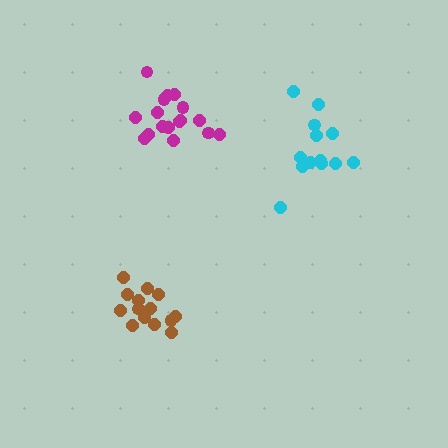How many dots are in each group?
Group 1: 17 dots, Group 2: 14 dots, Group 3: 13 dots (44 total).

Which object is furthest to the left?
The brown cluster is leftmost.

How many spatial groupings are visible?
There are 3 spatial groupings.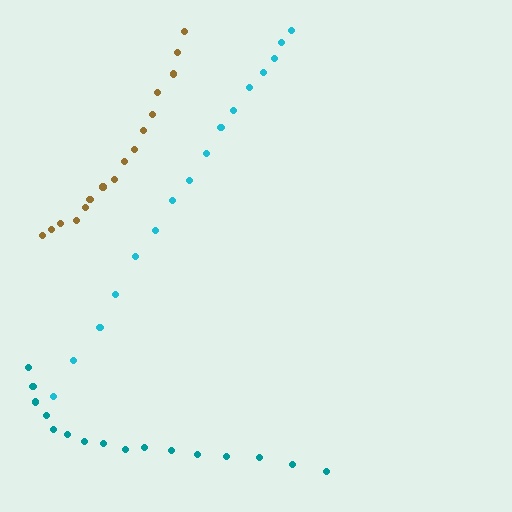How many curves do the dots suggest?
There are 3 distinct paths.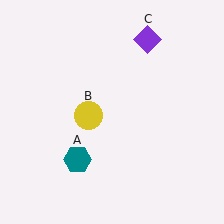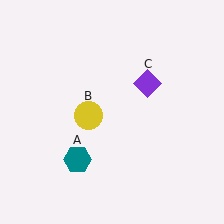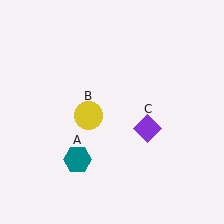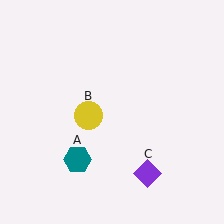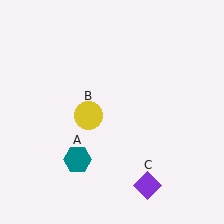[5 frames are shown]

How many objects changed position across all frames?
1 object changed position: purple diamond (object C).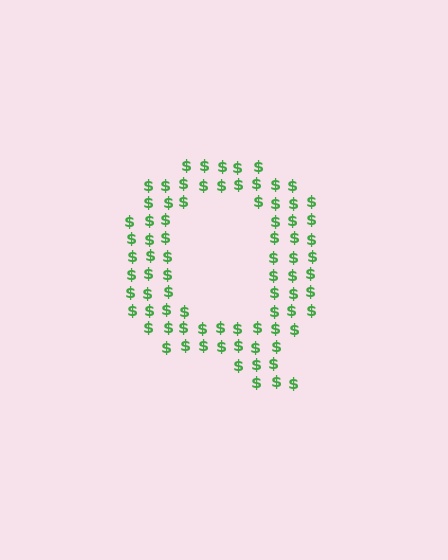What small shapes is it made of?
It is made of small dollar signs.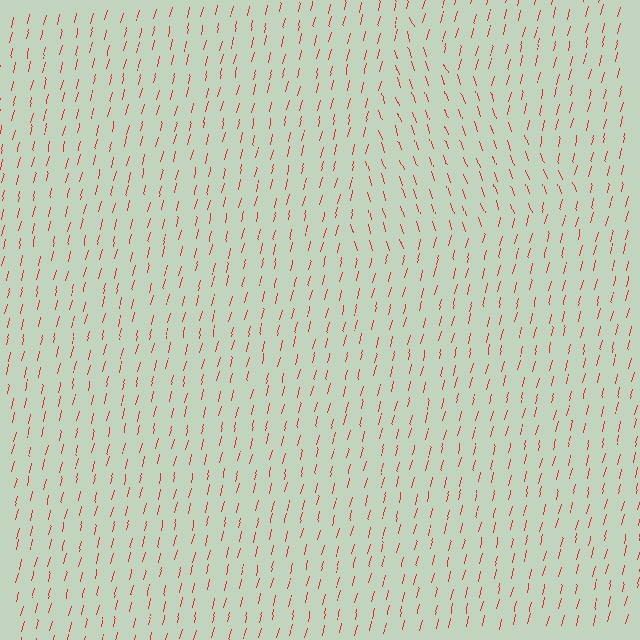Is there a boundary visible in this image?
Yes, there is a texture boundary formed by a change in line orientation.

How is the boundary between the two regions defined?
The boundary is defined purely by a change in line orientation (approximately 33 degrees difference). All lines are the same color and thickness.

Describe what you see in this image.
The image is filled with small red line segments. A triangle region in the image has lines oriented differently from the surrounding lines, creating a visible texture boundary.